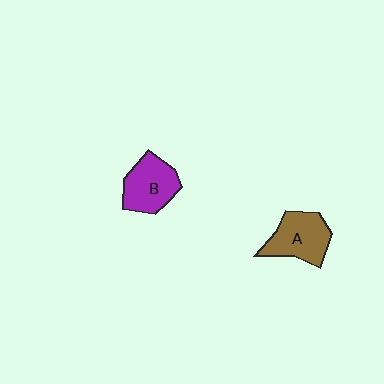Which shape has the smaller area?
Shape B (purple).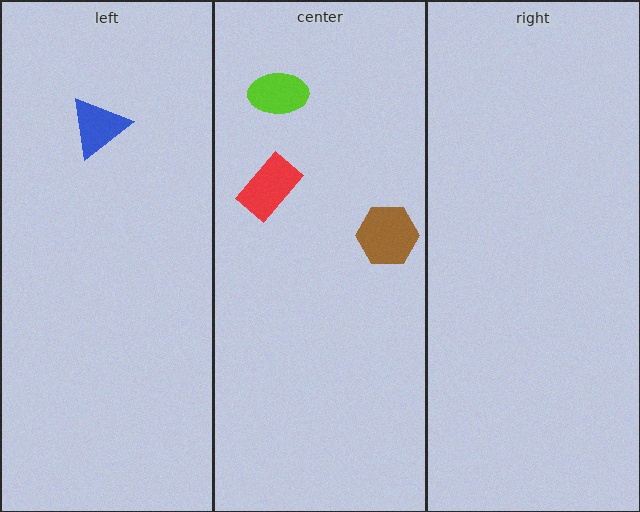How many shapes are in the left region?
1.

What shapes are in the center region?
The red rectangle, the brown hexagon, the lime ellipse.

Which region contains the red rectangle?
The center region.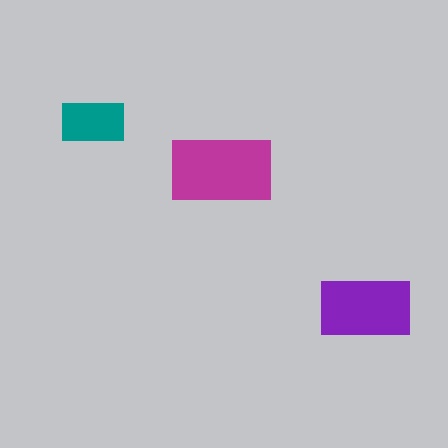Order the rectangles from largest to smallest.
the magenta one, the purple one, the teal one.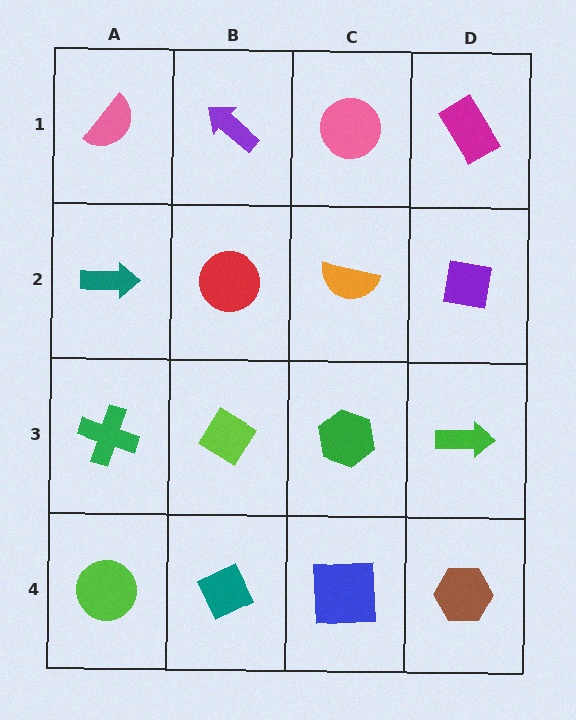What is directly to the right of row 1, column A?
A purple arrow.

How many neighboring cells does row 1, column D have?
2.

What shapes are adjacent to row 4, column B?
A lime diamond (row 3, column B), a lime circle (row 4, column A), a blue square (row 4, column C).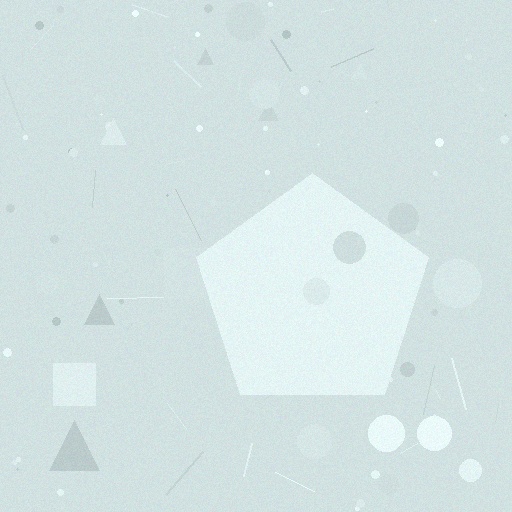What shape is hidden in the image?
A pentagon is hidden in the image.